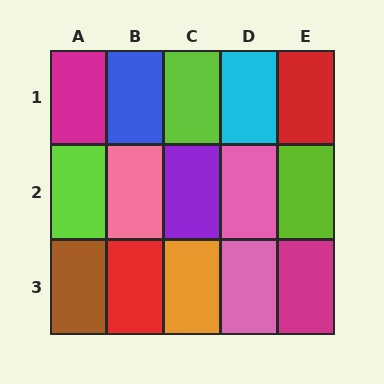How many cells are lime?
3 cells are lime.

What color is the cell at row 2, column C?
Purple.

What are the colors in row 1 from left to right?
Magenta, blue, lime, cyan, red.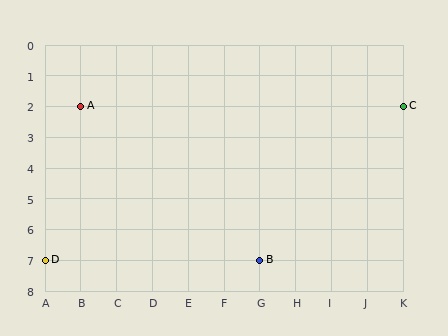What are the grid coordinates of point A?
Point A is at grid coordinates (B, 2).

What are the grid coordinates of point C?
Point C is at grid coordinates (K, 2).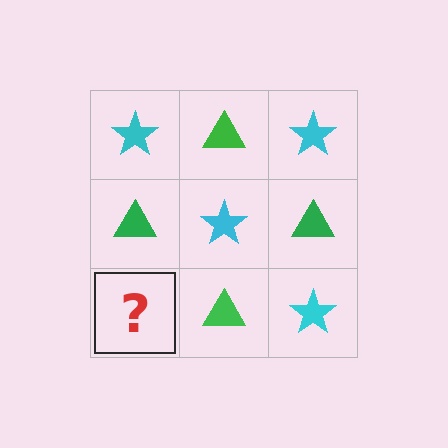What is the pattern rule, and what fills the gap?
The rule is that it alternates cyan star and green triangle in a checkerboard pattern. The gap should be filled with a cyan star.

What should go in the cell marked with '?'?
The missing cell should contain a cyan star.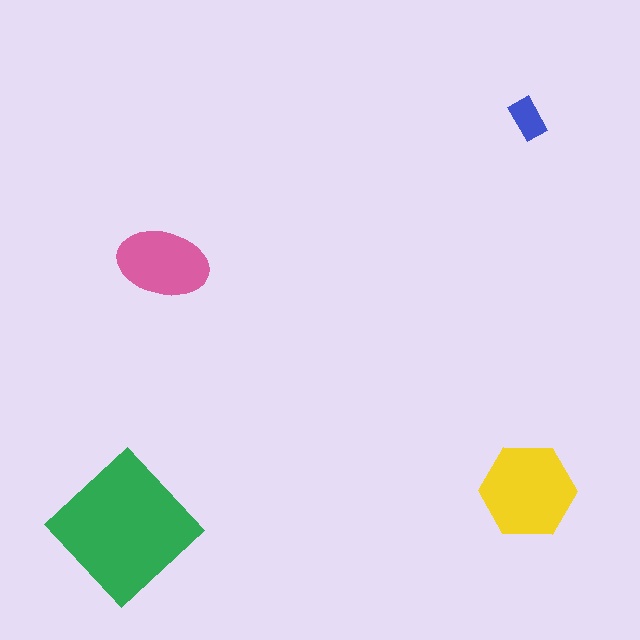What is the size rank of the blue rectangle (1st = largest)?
4th.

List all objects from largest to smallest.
The green diamond, the yellow hexagon, the pink ellipse, the blue rectangle.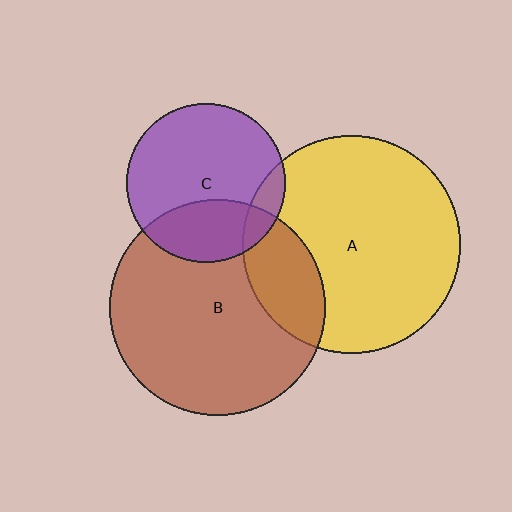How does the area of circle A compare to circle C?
Approximately 1.9 times.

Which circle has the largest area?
Circle A (yellow).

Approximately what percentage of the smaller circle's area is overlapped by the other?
Approximately 30%.